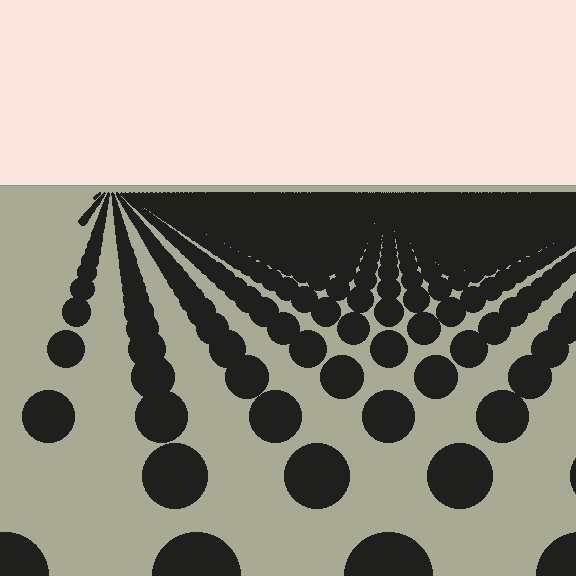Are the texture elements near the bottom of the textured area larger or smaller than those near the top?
Larger. Near the bottom, elements are closer to the viewer and appear at a bigger on-screen size.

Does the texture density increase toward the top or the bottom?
Density increases toward the top.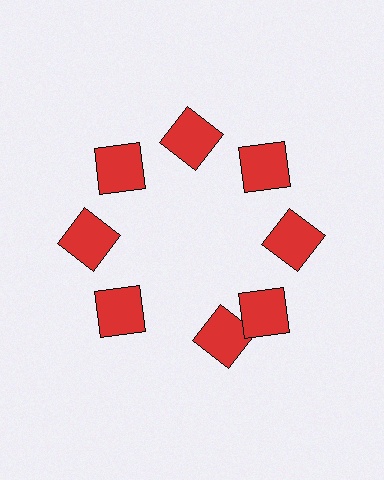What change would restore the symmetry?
The symmetry would be restored by rotating it back into even spacing with its neighbors so that all 8 squares sit at equal angles and equal distance from the center.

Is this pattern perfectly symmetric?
No. The 8 red squares are arranged in a ring, but one element near the 6 o'clock position is rotated out of alignment along the ring, breaking the 8-fold rotational symmetry.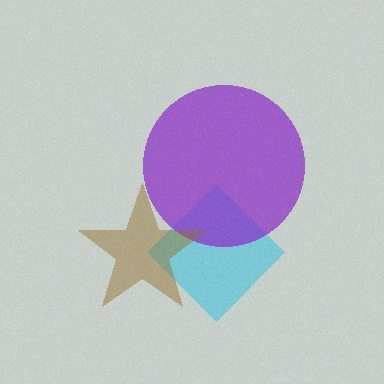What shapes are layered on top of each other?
The layered shapes are: a cyan diamond, a purple circle, a brown star.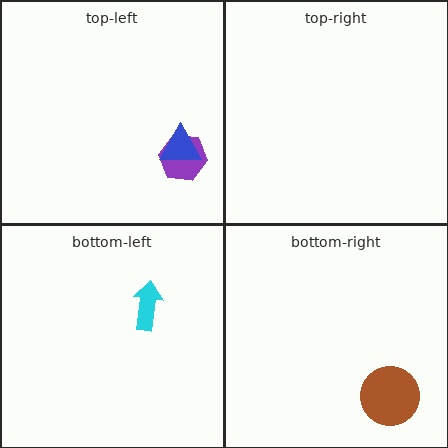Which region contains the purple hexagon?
The top-left region.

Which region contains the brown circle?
The bottom-right region.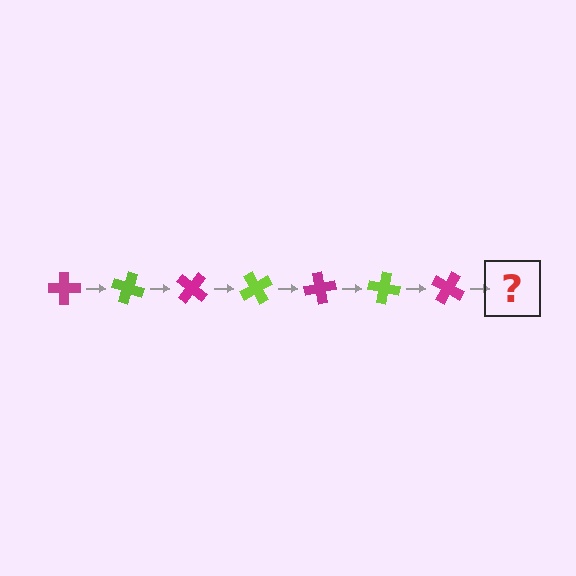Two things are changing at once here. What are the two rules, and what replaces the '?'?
The two rules are that it rotates 20 degrees each step and the color cycles through magenta and lime. The '?' should be a lime cross, rotated 140 degrees from the start.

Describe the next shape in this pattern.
It should be a lime cross, rotated 140 degrees from the start.